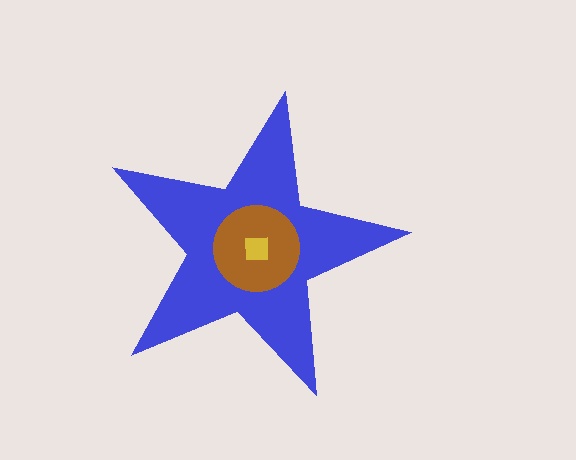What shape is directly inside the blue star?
The brown circle.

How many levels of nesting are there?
3.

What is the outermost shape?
The blue star.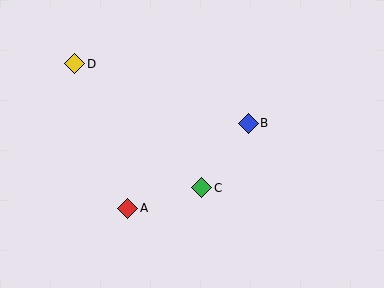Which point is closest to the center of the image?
Point C at (202, 188) is closest to the center.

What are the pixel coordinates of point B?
Point B is at (248, 123).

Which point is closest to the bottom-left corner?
Point A is closest to the bottom-left corner.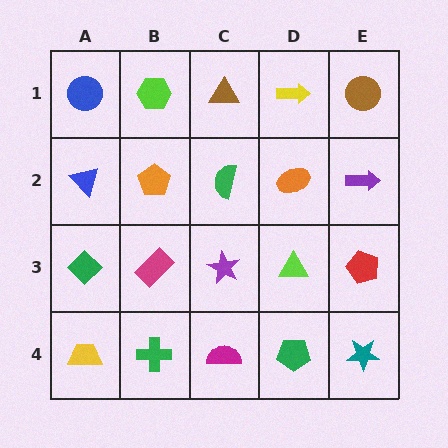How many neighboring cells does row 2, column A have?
3.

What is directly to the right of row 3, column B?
A purple star.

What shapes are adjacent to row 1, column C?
A green semicircle (row 2, column C), a lime hexagon (row 1, column B), a yellow arrow (row 1, column D).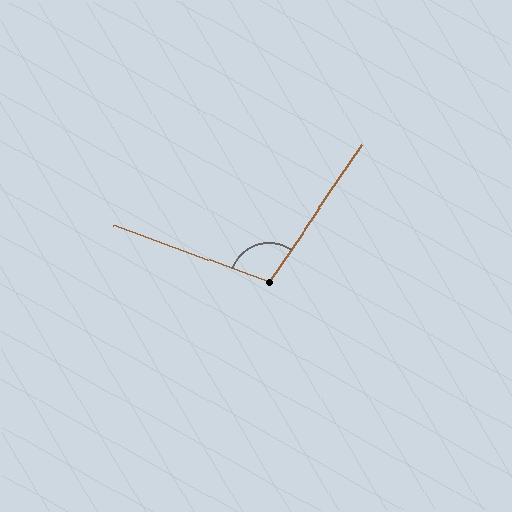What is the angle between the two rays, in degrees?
Approximately 104 degrees.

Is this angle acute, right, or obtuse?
It is obtuse.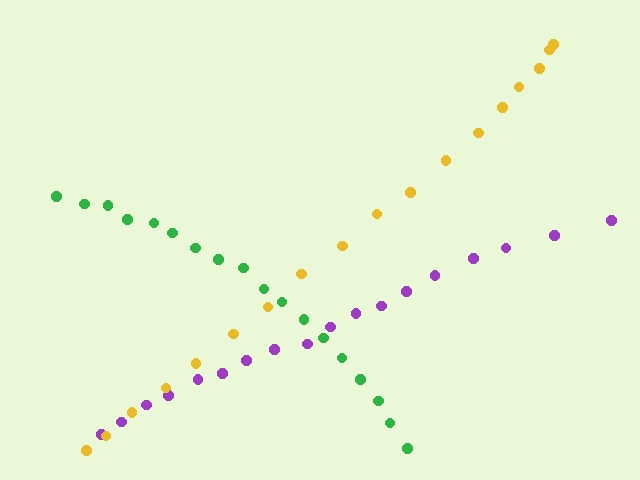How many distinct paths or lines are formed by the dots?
There are 3 distinct paths.